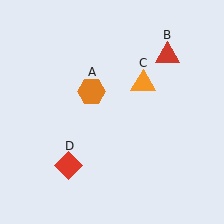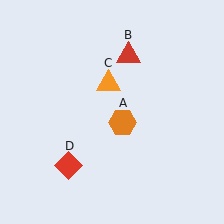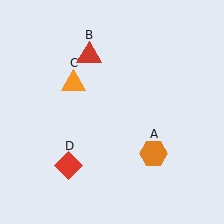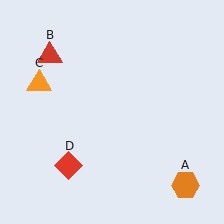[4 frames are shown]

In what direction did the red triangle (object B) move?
The red triangle (object B) moved left.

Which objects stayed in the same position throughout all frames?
Red diamond (object D) remained stationary.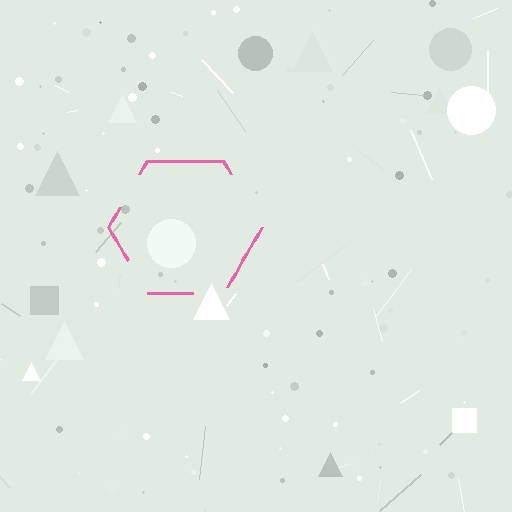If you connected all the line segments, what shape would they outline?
They would outline a hexagon.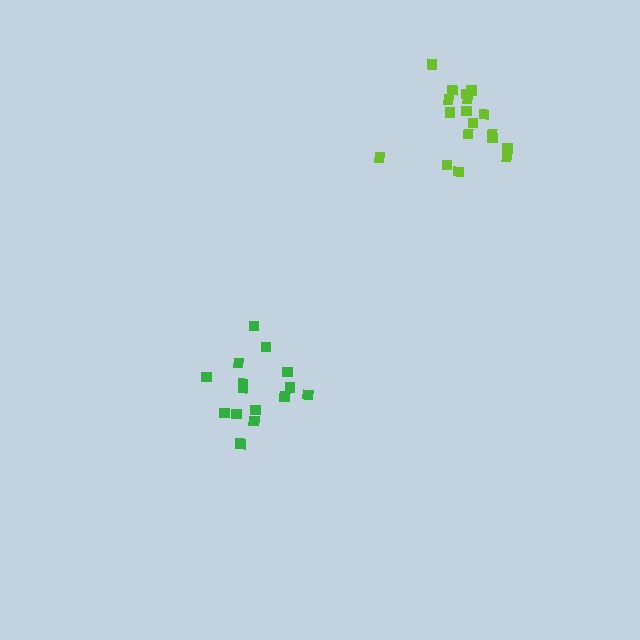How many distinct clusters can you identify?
There are 2 distinct clusters.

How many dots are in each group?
Group 1: 15 dots, Group 2: 18 dots (33 total).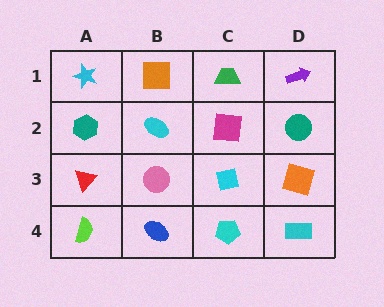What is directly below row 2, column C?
A cyan square.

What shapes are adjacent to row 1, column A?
A teal hexagon (row 2, column A), an orange square (row 1, column B).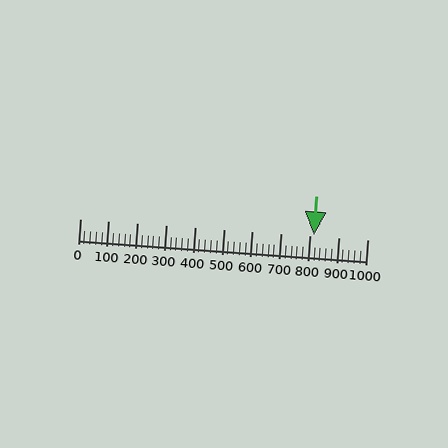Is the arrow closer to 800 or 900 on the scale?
The arrow is closer to 800.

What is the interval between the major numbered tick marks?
The major tick marks are spaced 100 units apart.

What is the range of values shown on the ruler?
The ruler shows values from 0 to 1000.